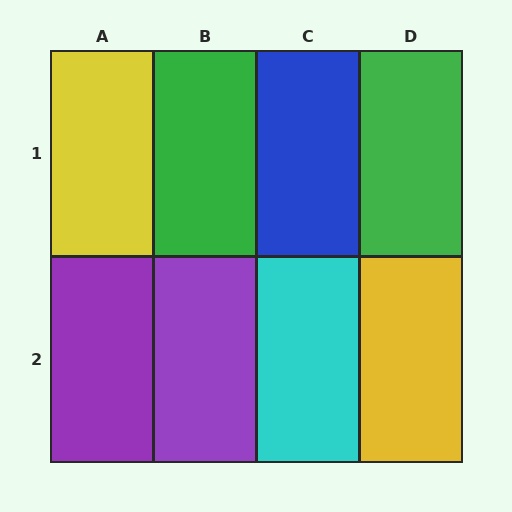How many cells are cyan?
1 cell is cyan.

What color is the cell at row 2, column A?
Purple.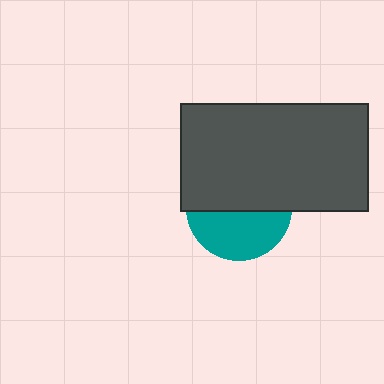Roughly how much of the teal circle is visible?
About half of it is visible (roughly 45%).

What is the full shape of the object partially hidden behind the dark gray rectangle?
The partially hidden object is a teal circle.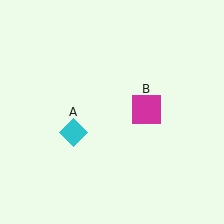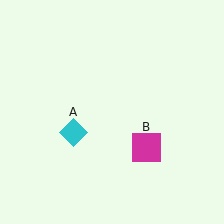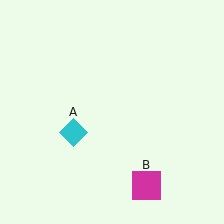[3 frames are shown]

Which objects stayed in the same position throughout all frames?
Cyan diamond (object A) remained stationary.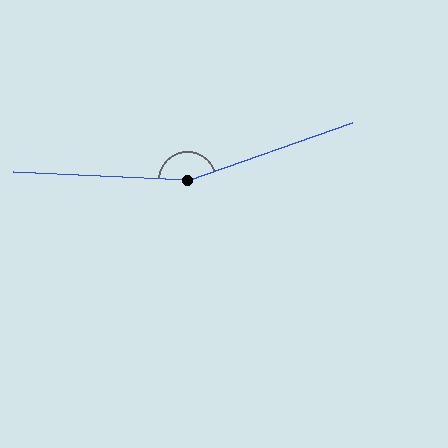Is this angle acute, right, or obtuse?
It is obtuse.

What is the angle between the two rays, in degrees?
Approximately 158 degrees.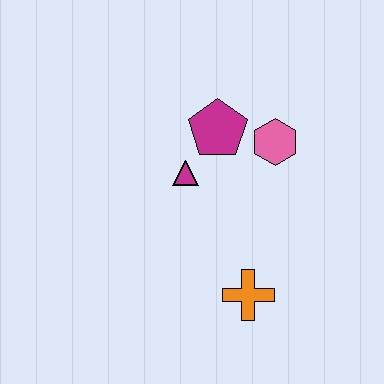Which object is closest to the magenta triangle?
The magenta pentagon is closest to the magenta triangle.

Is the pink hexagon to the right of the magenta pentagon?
Yes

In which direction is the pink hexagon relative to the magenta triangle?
The pink hexagon is to the right of the magenta triangle.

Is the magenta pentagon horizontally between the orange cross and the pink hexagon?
No